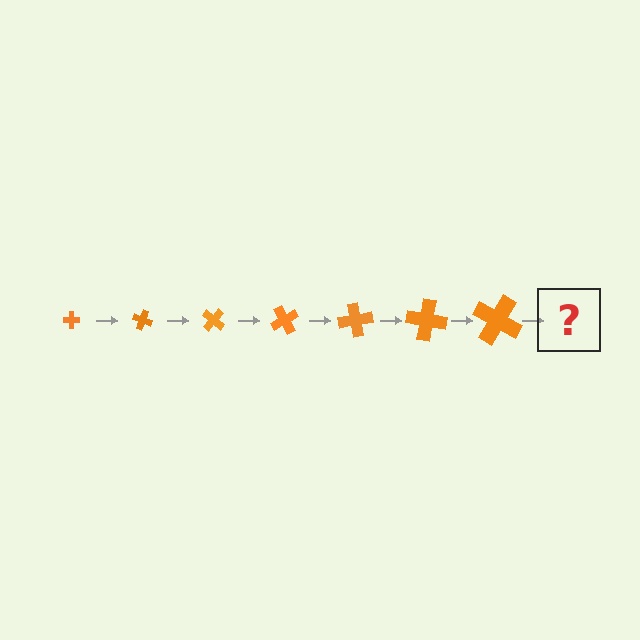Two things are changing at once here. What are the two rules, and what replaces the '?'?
The two rules are that the cross grows larger each step and it rotates 20 degrees each step. The '?' should be a cross, larger than the previous one and rotated 140 degrees from the start.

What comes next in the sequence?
The next element should be a cross, larger than the previous one and rotated 140 degrees from the start.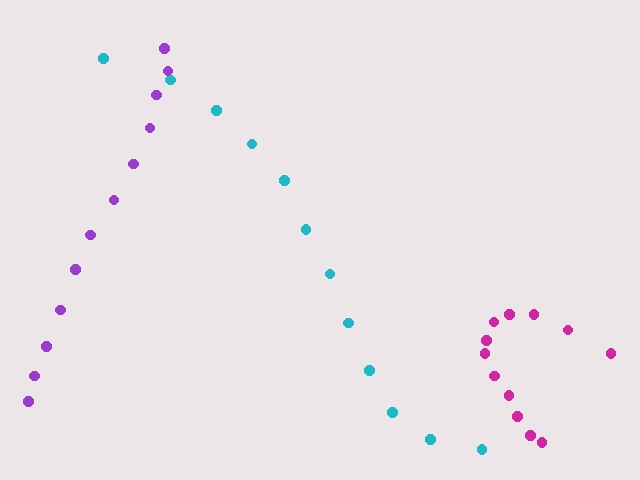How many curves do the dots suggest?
There are 3 distinct paths.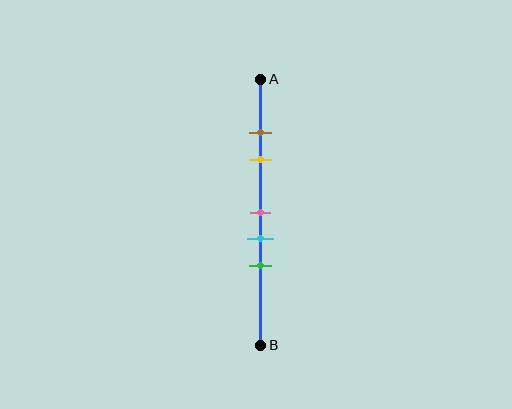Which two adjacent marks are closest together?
The brown and yellow marks are the closest adjacent pair.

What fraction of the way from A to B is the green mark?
The green mark is approximately 70% (0.7) of the way from A to B.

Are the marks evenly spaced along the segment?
No, the marks are not evenly spaced.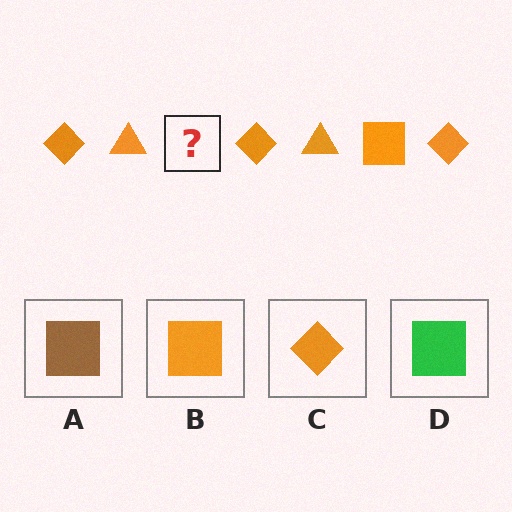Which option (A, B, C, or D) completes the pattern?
B.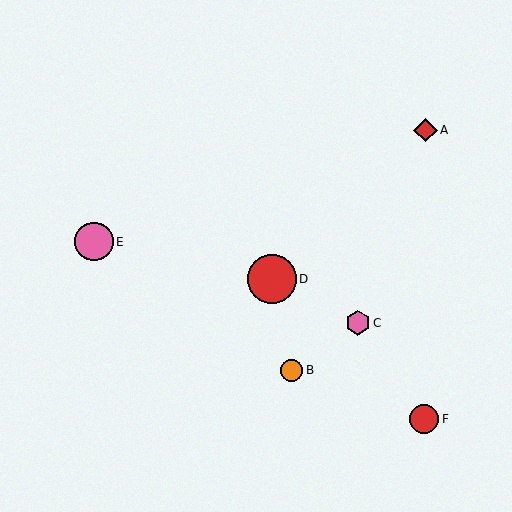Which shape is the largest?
The red circle (labeled D) is the largest.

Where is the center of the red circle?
The center of the red circle is at (272, 279).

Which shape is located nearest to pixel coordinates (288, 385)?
The orange circle (labeled B) at (291, 370) is nearest to that location.